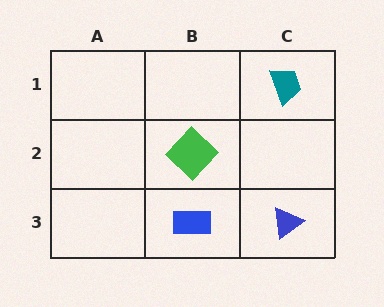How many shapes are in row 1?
1 shape.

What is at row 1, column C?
A teal trapezoid.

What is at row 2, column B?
A green diamond.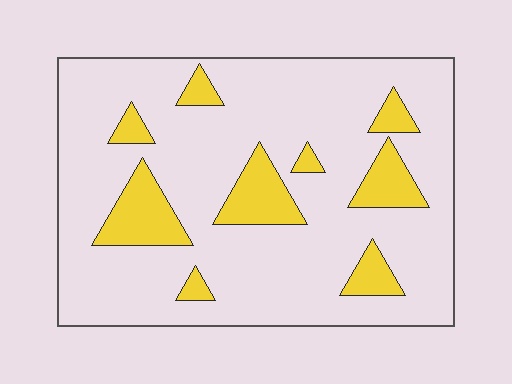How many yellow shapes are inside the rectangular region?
9.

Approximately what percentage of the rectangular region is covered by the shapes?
Approximately 15%.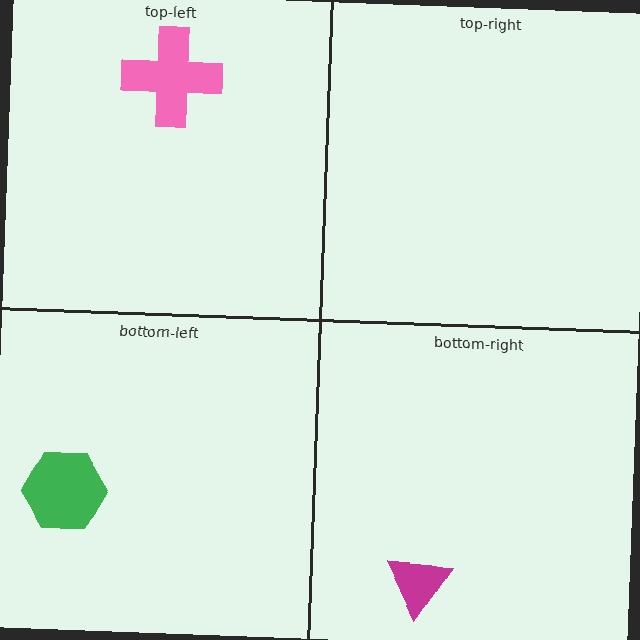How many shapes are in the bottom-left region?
1.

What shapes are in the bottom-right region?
The magenta triangle.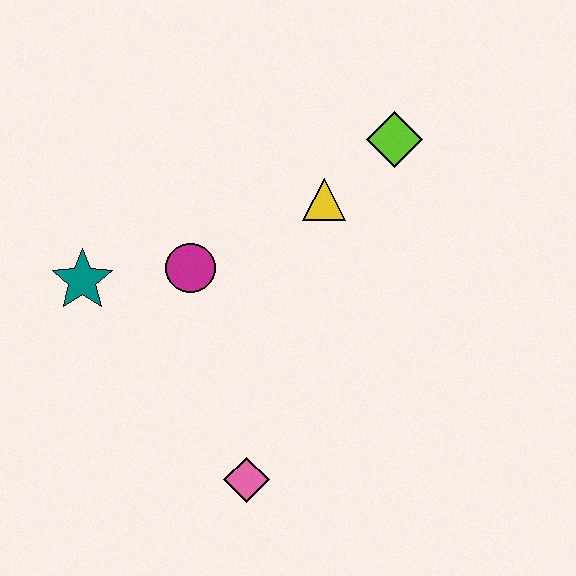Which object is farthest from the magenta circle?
The lime diamond is farthest from the magenta circle.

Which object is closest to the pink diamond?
The magenta circle is closest to the pink diamond.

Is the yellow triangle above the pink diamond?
Yes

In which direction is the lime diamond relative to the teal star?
The lime diamond is to the right of the teal star.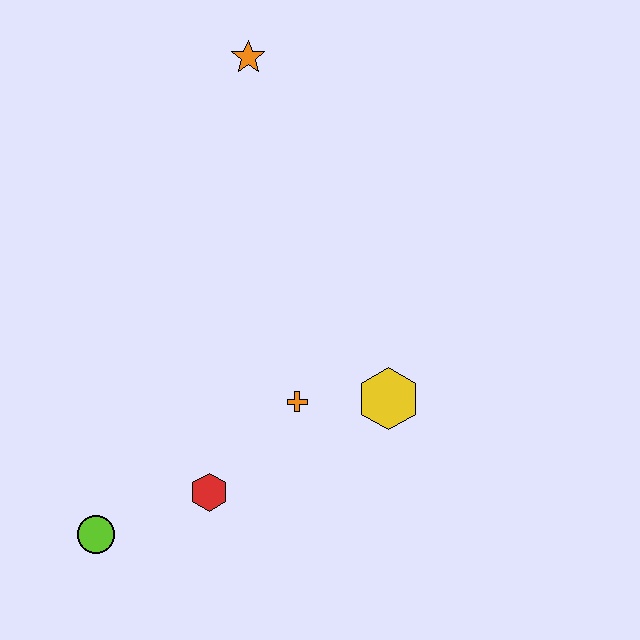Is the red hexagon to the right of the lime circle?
Yes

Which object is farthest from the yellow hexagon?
The orange star is farthest from the yellow hexagon.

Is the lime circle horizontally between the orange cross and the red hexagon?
No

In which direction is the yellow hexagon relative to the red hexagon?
The yellow hexagon is to the right of the red hexagon.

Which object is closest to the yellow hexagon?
The orange cross is closest to the yellow hexagon.